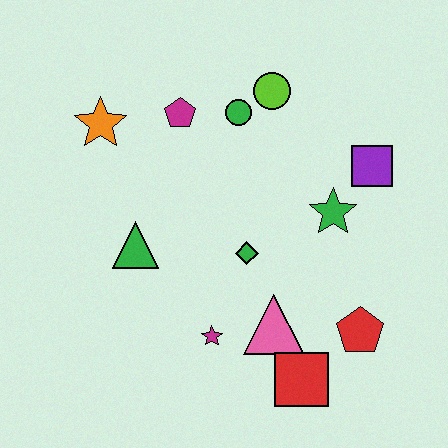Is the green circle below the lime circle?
Yes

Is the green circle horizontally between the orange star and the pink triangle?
Yes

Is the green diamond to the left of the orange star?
No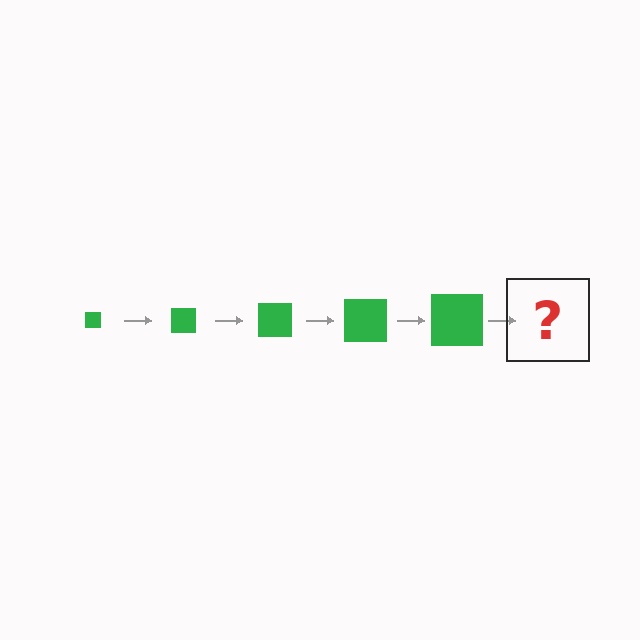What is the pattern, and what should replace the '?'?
The pattern is that the square gets progressively larger each step. The '?' should be a green square, larger than the previous one.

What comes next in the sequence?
The next element should be a green square, larger than the previous one.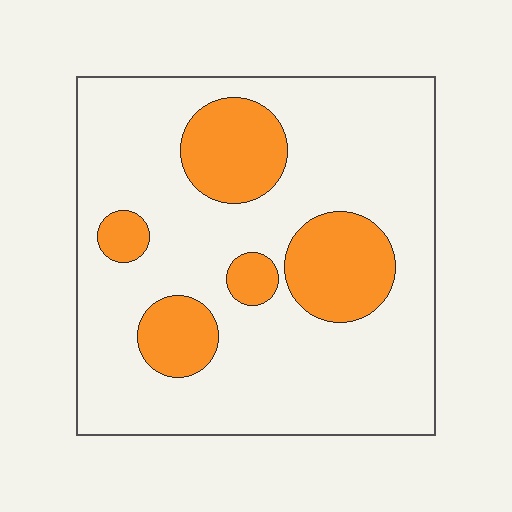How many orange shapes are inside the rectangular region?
5.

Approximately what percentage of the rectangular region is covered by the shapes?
Approximately 20%.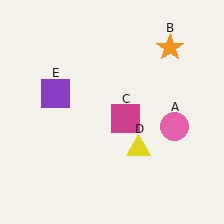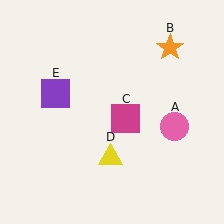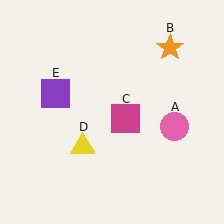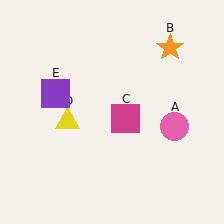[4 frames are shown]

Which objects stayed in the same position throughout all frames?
Pink circle (object A) and orange star (object B) and magenta square (object C) and purple square (object E) remained stationary.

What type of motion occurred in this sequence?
The yellow triangle (object D) rotated clockwise around the center of the scene.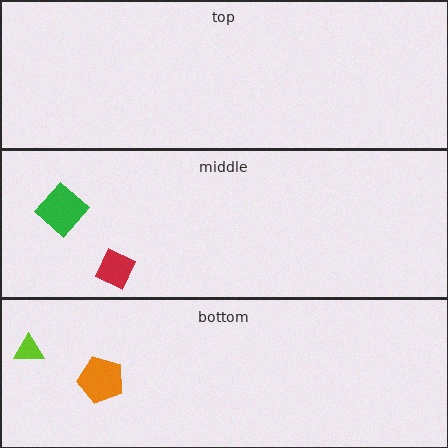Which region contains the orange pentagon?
The bottom region.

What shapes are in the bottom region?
The lime triangle, the orange pentagon.